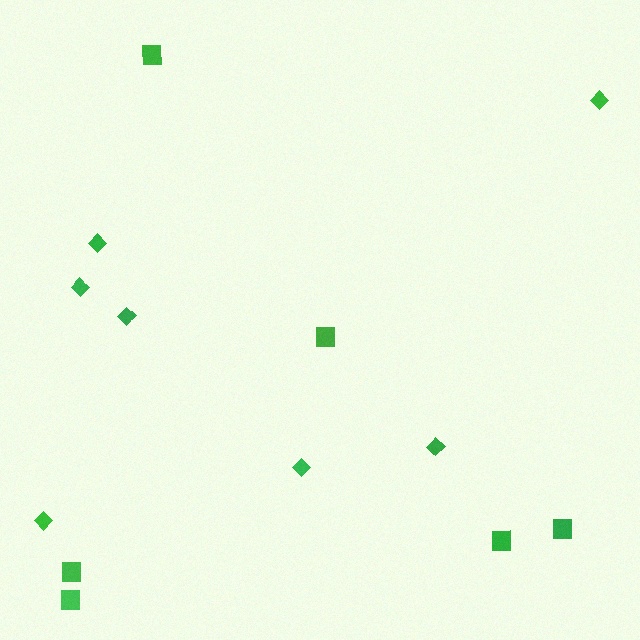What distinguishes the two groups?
There are 2 groups: one group of diamonds (7) and one group of squares (6).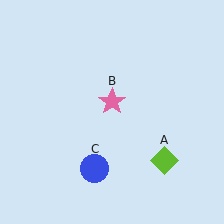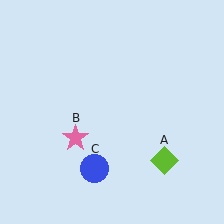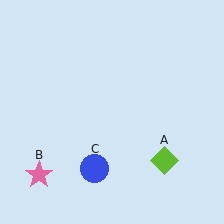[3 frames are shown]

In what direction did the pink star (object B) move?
The pink star (object B) moved down and to the left.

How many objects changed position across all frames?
1 object changed position: pink star (object B).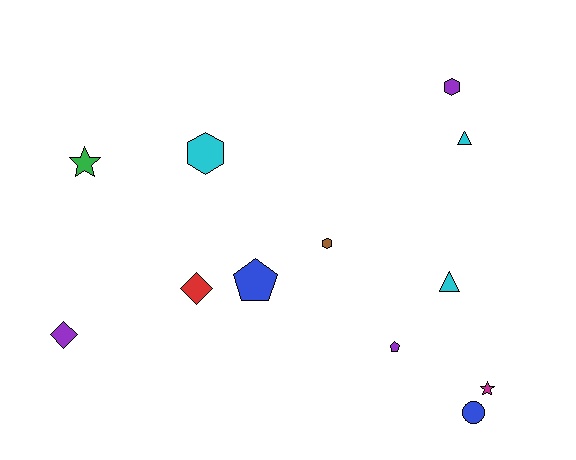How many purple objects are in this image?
There are 3 purple objects.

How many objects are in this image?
There are 12 objects.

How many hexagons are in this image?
There are 3 hexagons.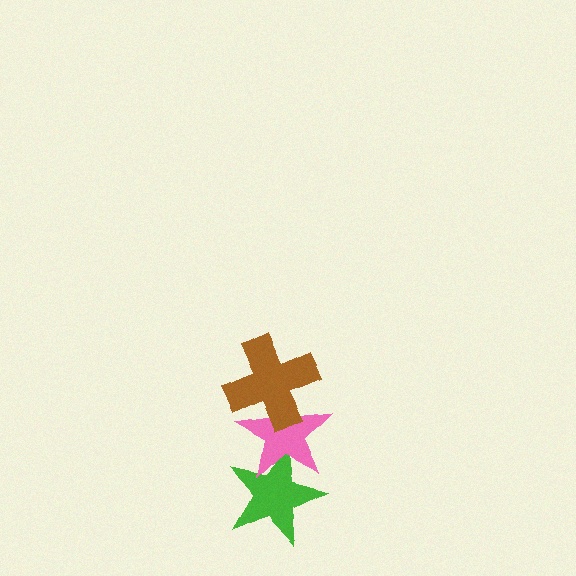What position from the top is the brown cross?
The brown cross is 1st from the top.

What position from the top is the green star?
The green star is 3rd from the top.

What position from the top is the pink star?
The pink star is 2nd from the top.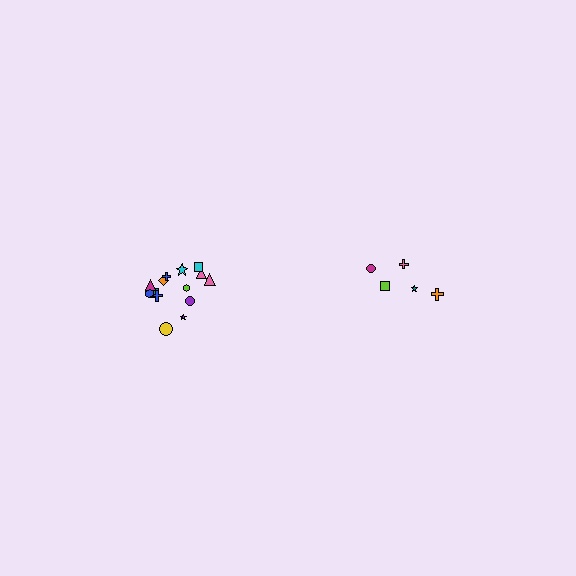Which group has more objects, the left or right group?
The left group.